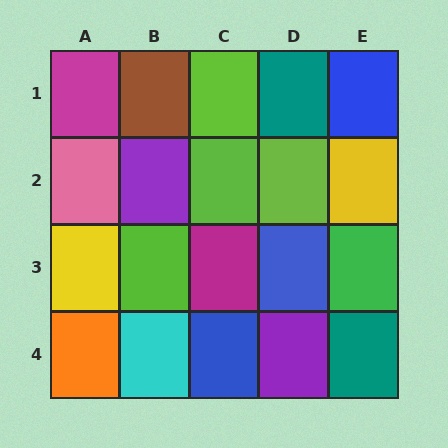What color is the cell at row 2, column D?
Lime.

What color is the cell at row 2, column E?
Yellow.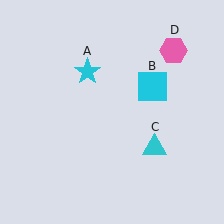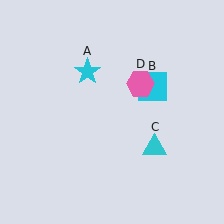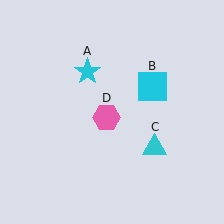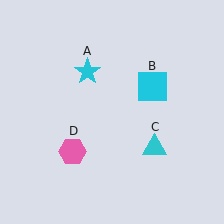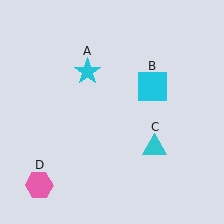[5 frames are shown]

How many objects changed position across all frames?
1 object changed position: pink hexagon (object D).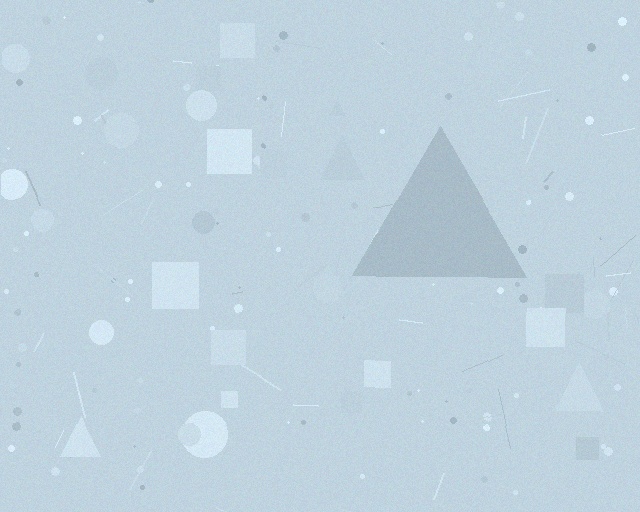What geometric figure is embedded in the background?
A triangle is embedded in the background.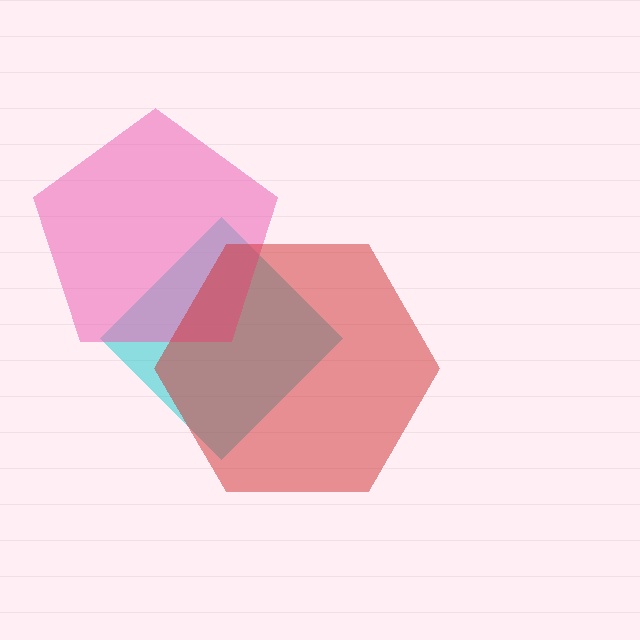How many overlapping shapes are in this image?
There are 3 overlapping shapes in the image.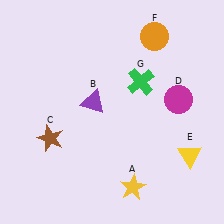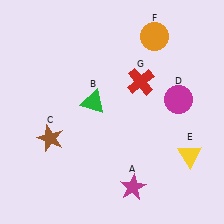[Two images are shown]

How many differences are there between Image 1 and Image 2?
There are 3 differences between the two images.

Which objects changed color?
A changed from yellow to magenta. B changed from purple to green. G changed from green to red.